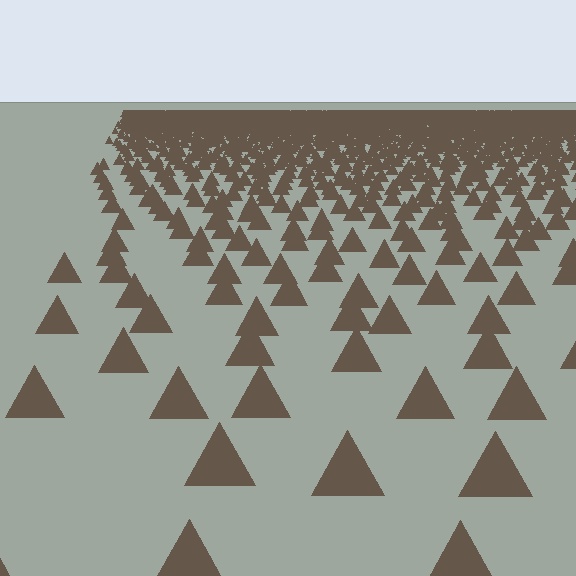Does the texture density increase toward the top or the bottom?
Density increases toward the top.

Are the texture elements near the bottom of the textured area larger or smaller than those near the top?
Larger. Near the bottom, elements are closer to the viewer and appear at a bigger on-screen size.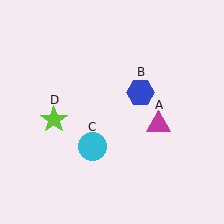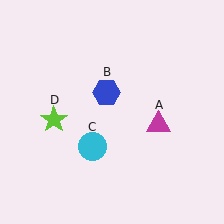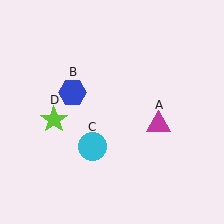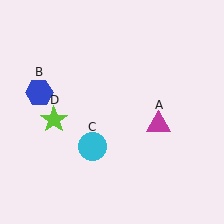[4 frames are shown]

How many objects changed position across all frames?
1 object changed position: blue hexagon (object B).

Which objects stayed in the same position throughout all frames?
Magenta triangle (object A) and cyan circle (object C) and lime star (object D) remained stationary.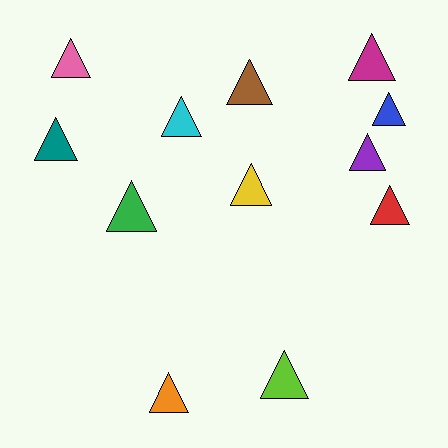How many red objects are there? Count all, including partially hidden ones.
There is 1 red object.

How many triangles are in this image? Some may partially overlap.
There are 12 triangles.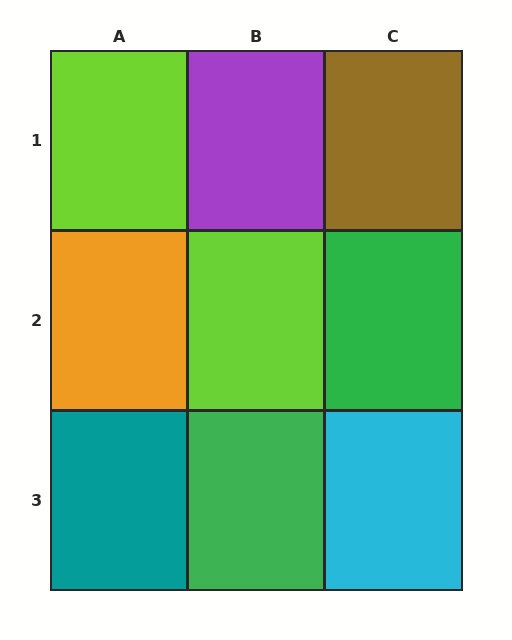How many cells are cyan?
1 cell is cyan.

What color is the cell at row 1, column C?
Brown.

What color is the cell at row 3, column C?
Cyan.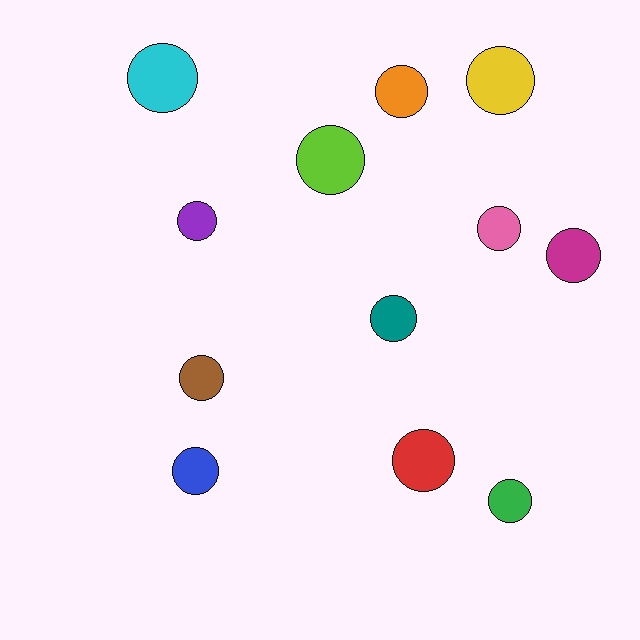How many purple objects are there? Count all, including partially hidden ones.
There is 1 purple object.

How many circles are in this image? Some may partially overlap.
There are 12 circles.